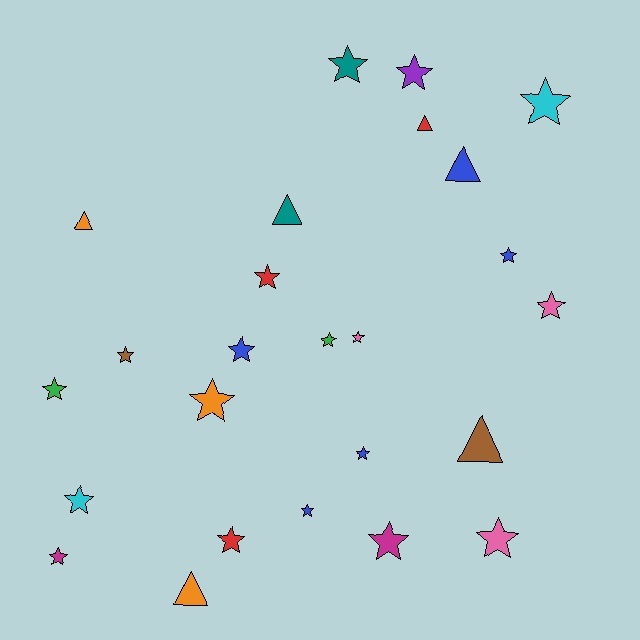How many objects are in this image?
There are 25 objects.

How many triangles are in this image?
There are 6 triangles.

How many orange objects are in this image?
There are 3 orange objects.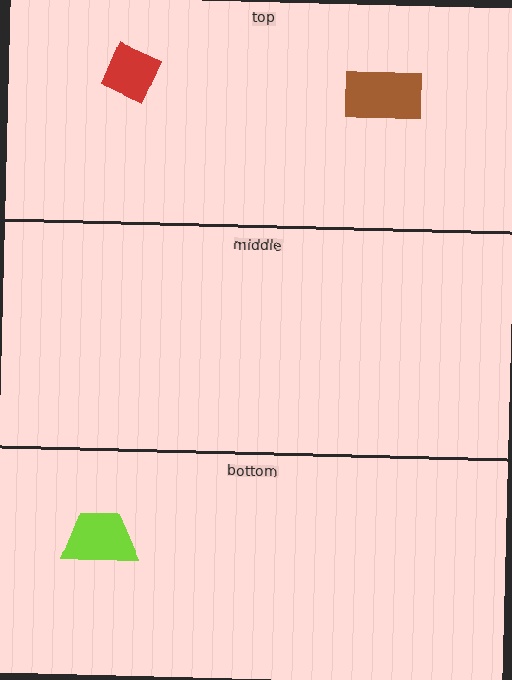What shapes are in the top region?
The red square, the brown rectangle.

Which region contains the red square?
The top region.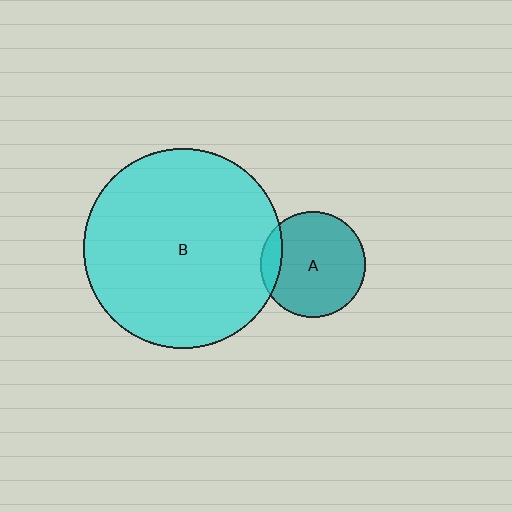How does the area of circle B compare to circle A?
Approximately 3.6 times.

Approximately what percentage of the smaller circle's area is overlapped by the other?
Approximately 10%.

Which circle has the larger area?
Circle B (cyan).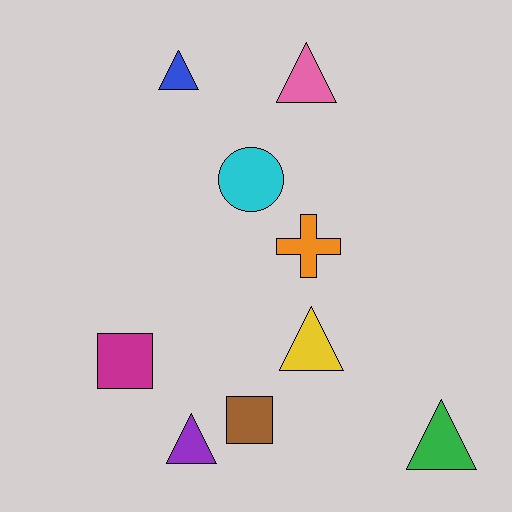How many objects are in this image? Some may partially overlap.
There are 9 objects.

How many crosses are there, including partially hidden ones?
There is 1 cross.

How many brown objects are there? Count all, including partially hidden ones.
There is 1 brown object.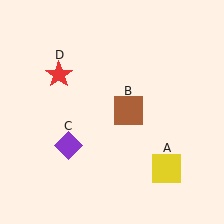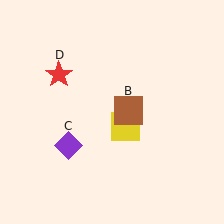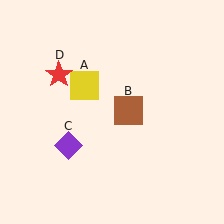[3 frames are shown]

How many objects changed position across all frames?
1 object changed position: yellow square (object A).